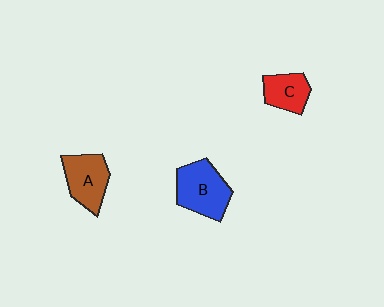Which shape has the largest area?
Shape B (blue).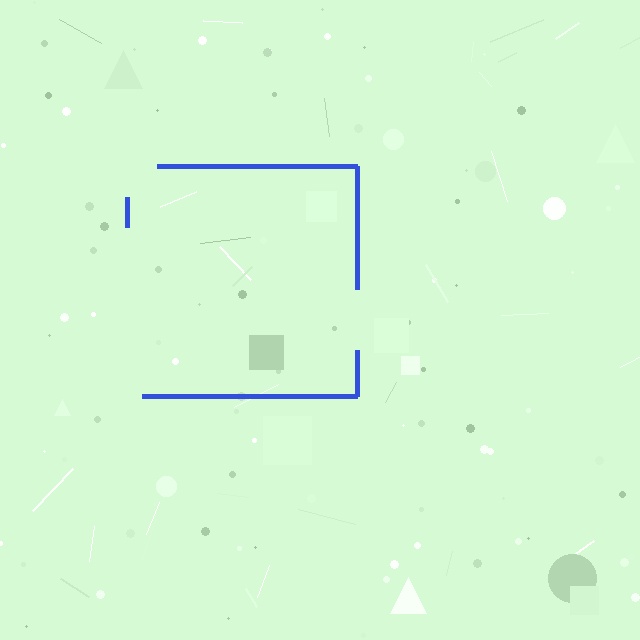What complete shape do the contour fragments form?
The contour fragments form a square.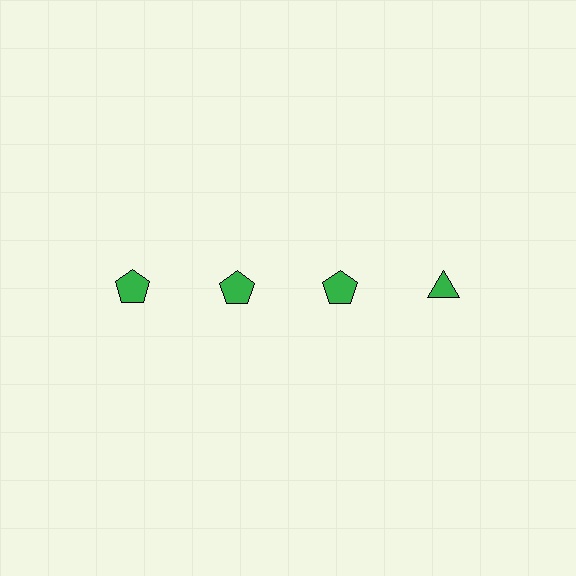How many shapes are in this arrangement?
There are 4 shapes arranged in a grid pattern.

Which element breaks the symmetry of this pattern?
The green triangle in the top row, second from right column breaks the symmetry. All other shapes are green pentagons.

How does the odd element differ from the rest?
It has a different shape: triangle instead of pentagon.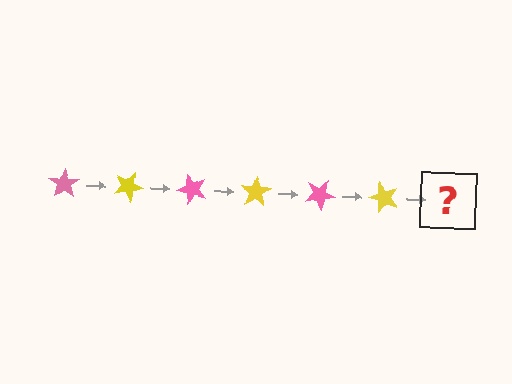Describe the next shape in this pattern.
It should be a pink star, rotated 150 degrees from the start.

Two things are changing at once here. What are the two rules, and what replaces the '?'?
The two rules are that it rotates 25 degrees each step and the color cycles through pink and yellow. The '?' should be a pink star, rotated 150 degrees from the start.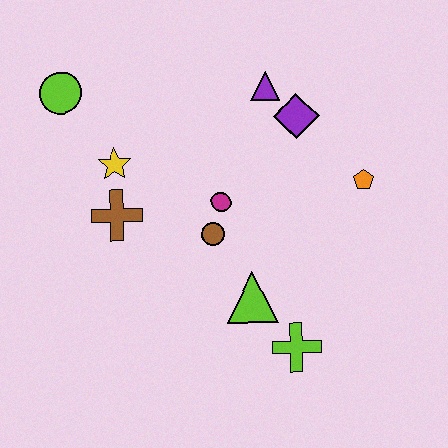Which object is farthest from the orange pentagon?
The lime circle is farthest from the orange pentagon.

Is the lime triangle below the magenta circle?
Yes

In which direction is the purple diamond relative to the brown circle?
The purple diamond is above the brown circle.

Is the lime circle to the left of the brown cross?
Yes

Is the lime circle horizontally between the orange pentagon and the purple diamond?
No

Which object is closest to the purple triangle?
The purple diamond is closest to the purple triangle.